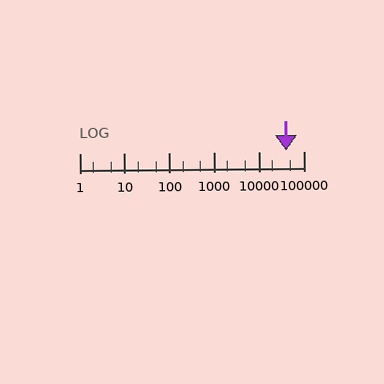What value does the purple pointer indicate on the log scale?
The pointer indicates approximately 41000.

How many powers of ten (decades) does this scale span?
The scale spans 5 decades, from 1 to 100000.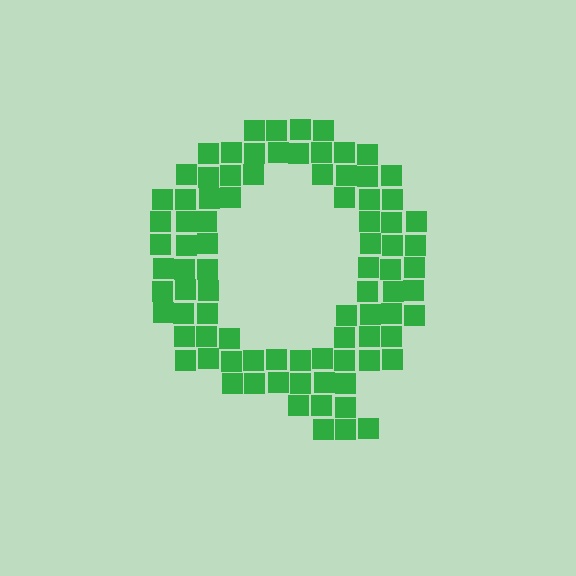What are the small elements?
The small elements are squares.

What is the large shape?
The large shape is the letter Q.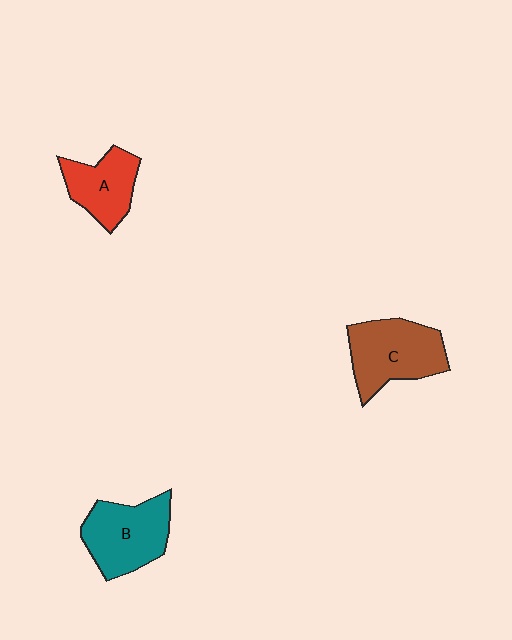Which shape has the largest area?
Shape C (brown).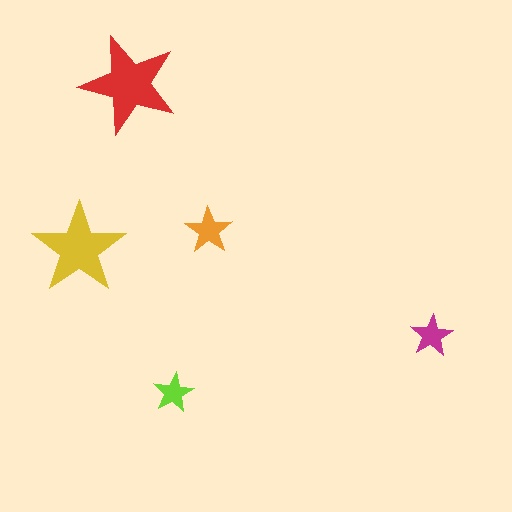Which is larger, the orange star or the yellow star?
The yellow one.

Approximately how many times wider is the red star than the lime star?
About 2.5 times wider.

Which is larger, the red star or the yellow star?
The red one.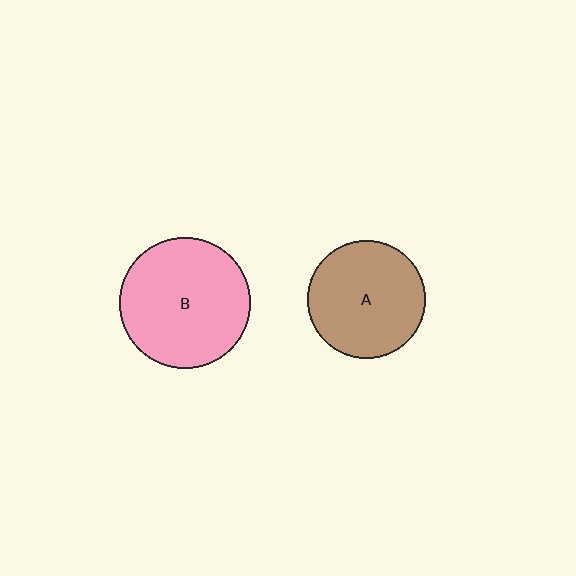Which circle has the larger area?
Circle B (pink).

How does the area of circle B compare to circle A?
Approximately 1.2 times.